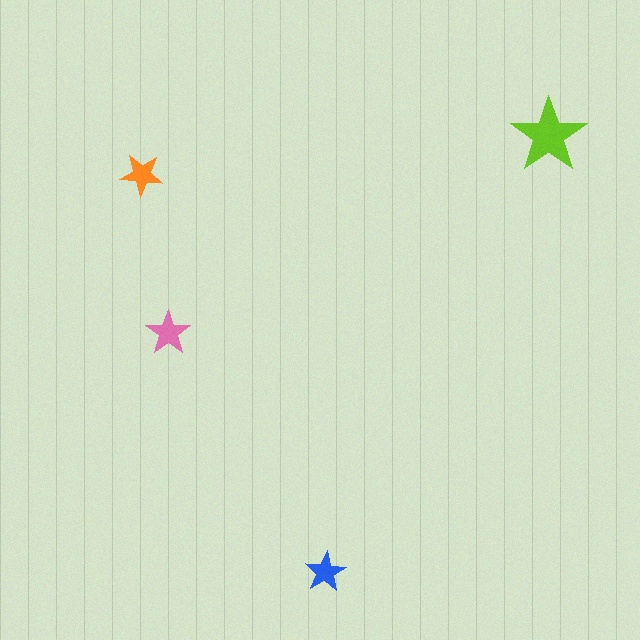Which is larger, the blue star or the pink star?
The pink one.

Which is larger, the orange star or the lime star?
The lime one.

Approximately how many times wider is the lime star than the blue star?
About 2 times wider.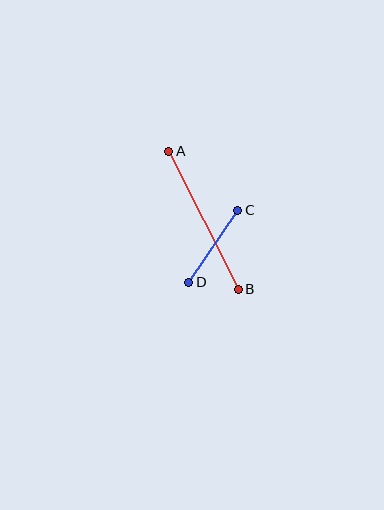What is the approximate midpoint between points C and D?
The midpoint is at approximately (213, 246) pixels.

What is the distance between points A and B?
The distance is approximately 154 pixels.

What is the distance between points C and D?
The distance is approximately 87 pixels.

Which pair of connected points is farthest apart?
Points A and B are farthest apart.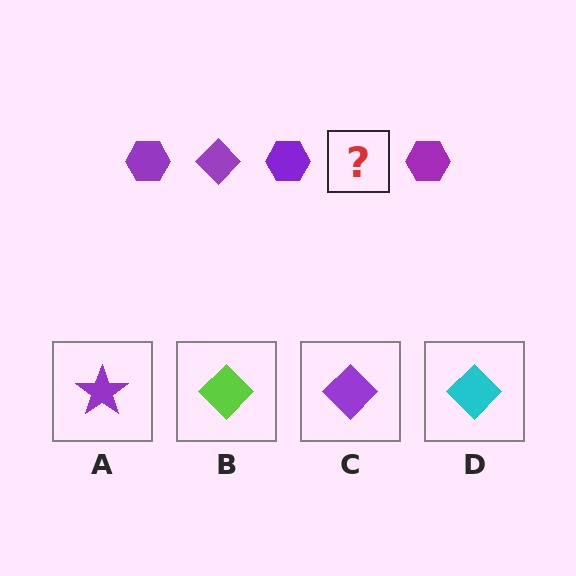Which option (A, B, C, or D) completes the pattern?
C.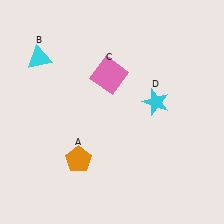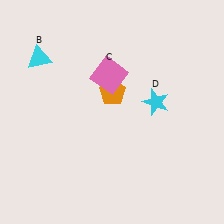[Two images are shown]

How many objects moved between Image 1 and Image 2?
1 object moved between the two images.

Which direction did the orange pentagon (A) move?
The orange pentagon (A) moved up.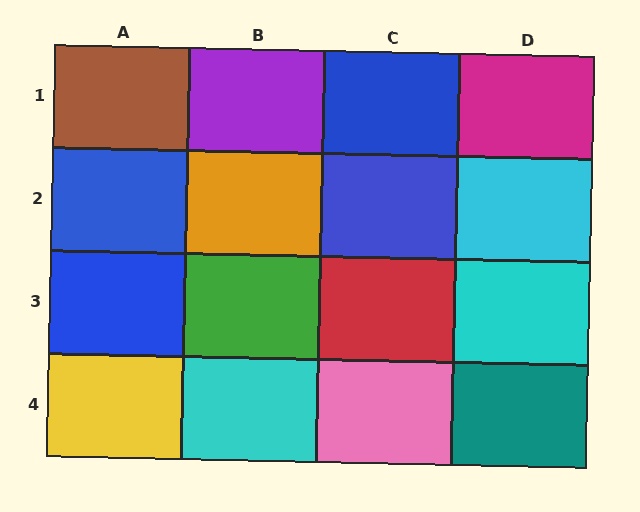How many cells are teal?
1 cell is teal.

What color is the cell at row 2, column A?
Blue.